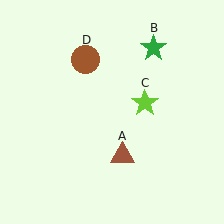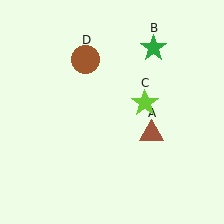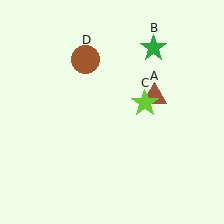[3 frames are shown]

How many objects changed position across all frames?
1 object changed position: brown triangle (object A).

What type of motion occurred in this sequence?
The brown triangle (object A) rotated counterclockwise around the center of the scene.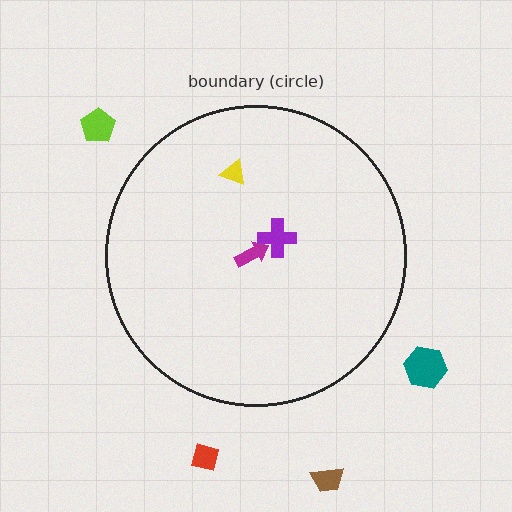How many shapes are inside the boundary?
3 inside, 4 outside.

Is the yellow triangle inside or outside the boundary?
Inside.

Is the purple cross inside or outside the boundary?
Inside.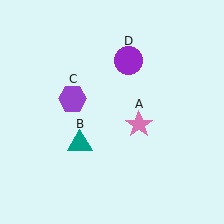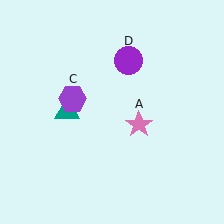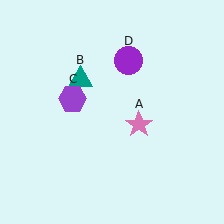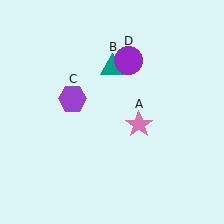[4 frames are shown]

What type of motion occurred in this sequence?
The teal triangle (object B) rotated clockwise around the center of the scene.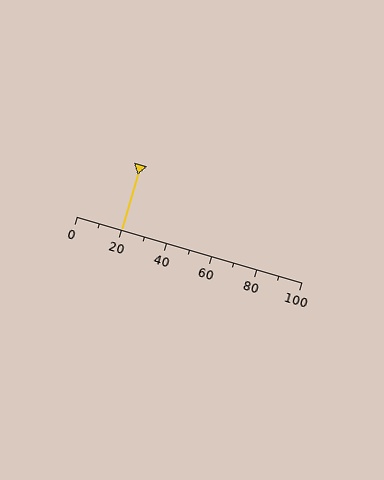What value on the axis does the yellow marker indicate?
The marker indicates approximately 20.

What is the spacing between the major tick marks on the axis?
The major ticks are spaced 20 apart.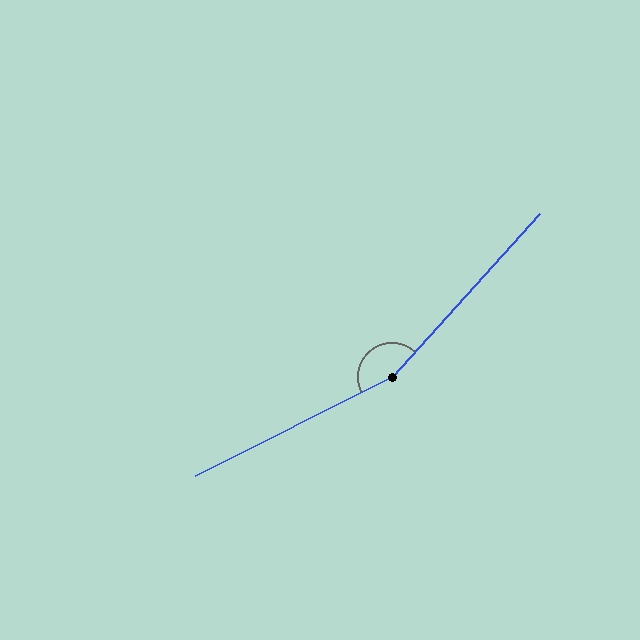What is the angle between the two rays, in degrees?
Approximately 159 degrees.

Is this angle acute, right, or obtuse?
It is obtuse.